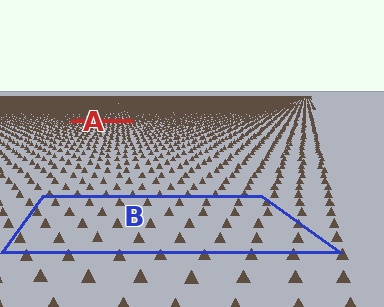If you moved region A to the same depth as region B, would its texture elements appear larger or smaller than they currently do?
They would appear larger. At a closer depth, the same texture elements are projected at a bigger on-screen size.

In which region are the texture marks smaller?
The texture marks are smaller in region A, because it is farther away.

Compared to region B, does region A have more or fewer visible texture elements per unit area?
Region A has more texture elements per unit area — they are packed more densely because it is farther away.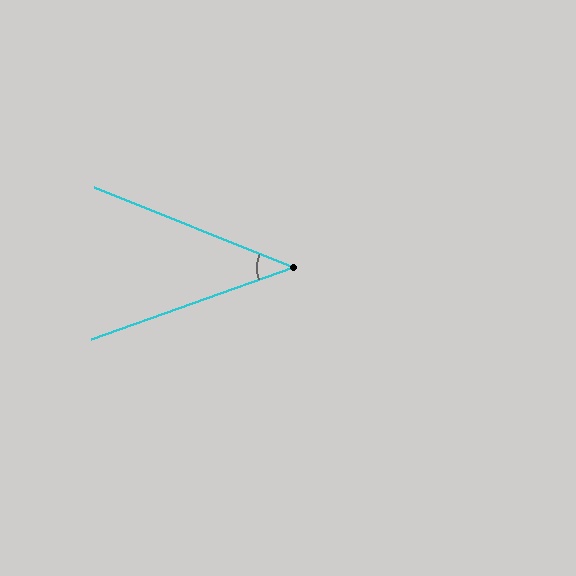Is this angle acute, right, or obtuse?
It is acute.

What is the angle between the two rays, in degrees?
Approximately 42 degrees.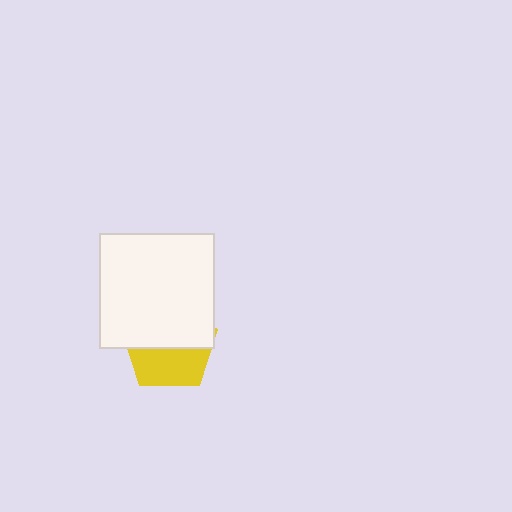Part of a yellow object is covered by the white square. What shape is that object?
It is a pentagon.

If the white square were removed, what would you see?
You would see the complete yellow pentagon.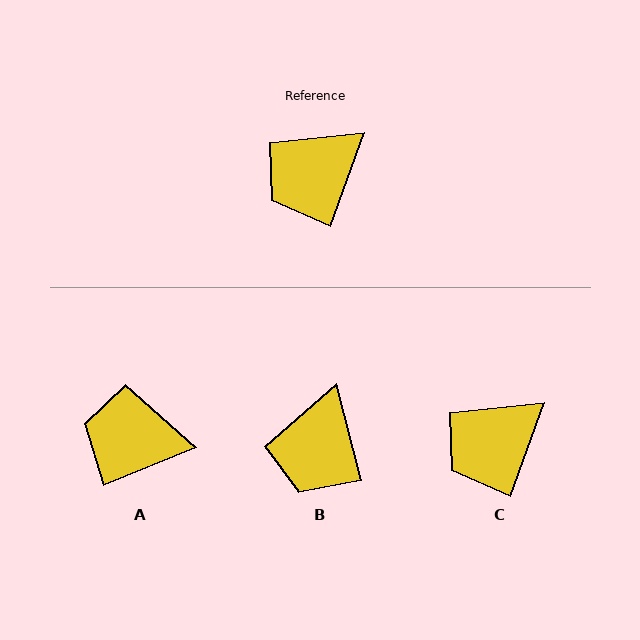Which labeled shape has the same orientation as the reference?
C.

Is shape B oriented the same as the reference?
No, it is off by about 35 degrees.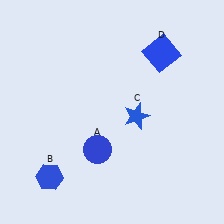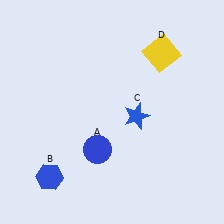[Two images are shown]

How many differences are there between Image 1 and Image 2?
There is 1 difference between the two images.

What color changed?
The square (D) changed from blue in Image 1 to yellow in Image 2.